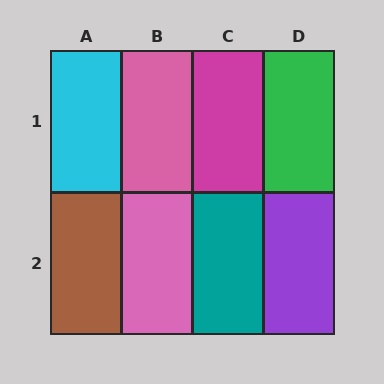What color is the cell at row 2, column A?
Brown.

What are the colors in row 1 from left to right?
Cyan, pink, magenta, green.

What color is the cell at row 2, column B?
Pink.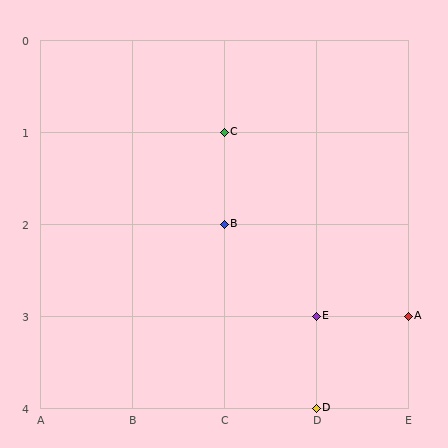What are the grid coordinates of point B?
Point B is at grid coordinates (C, 2).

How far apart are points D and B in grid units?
Points D and B are 1 column and 2 rows apart (about 2.2 grid units diagonally).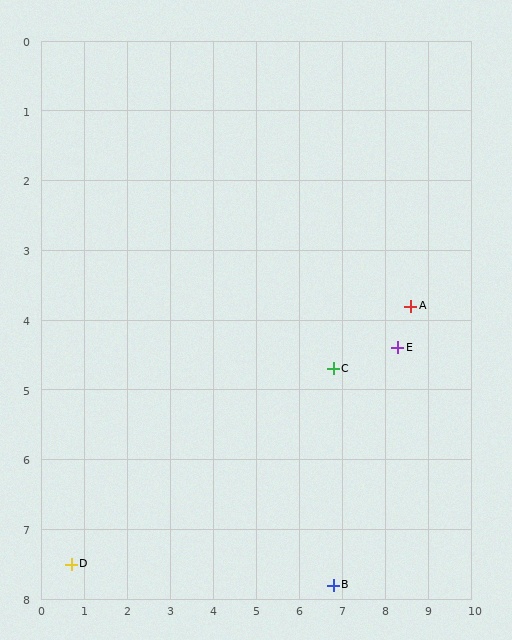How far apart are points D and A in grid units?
Points D and A are about 8.7 grid units apart.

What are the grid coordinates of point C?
Point C is at approximately (6.8, 4.7).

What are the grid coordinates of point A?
Point A is at approximately (8.6, 3.8).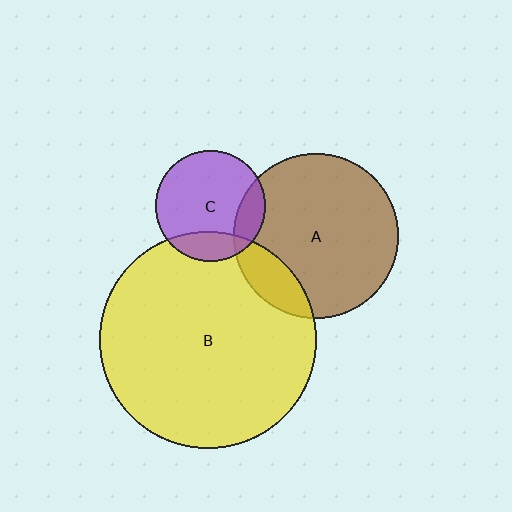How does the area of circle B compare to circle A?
Approximately 1.7 times.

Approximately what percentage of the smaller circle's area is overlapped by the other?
Approximately 15%.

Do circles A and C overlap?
Yes.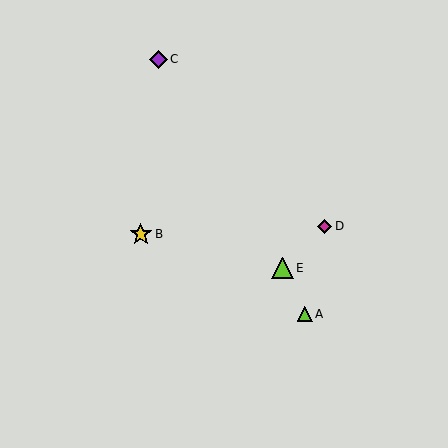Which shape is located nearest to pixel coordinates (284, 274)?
The lime triangle (labeled E) at (283, 268) is nearest to that location.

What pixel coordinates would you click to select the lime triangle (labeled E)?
Click at (283, 268) to select the lime triangle E.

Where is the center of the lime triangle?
The center of the lime triangle is at (283, 268).